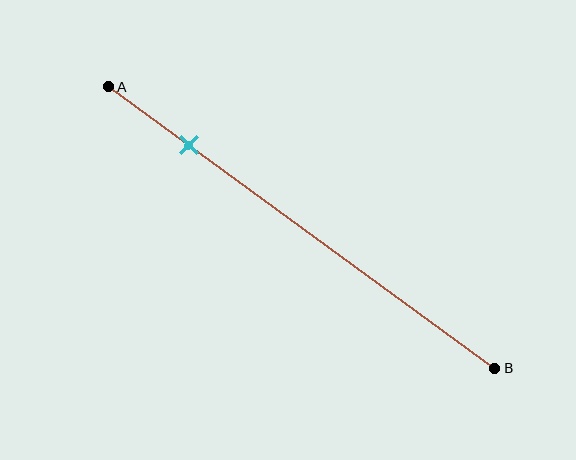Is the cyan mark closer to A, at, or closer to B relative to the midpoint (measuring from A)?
The cyan mark is closer to point A than the midpoint of segment AB.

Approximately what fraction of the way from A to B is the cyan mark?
The cyan mark is approximately 20% of the way from A to B.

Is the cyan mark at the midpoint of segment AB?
No, the mark is at about 20% from A, not at the 50% midpoint.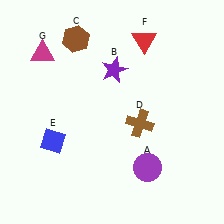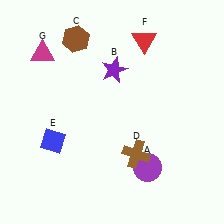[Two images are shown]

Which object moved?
The brown cross (D) moved down.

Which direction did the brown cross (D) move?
The brown cross (D) moved down.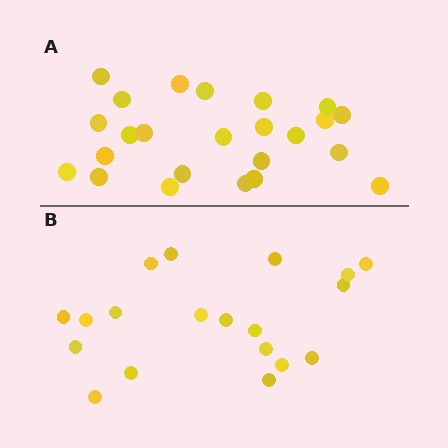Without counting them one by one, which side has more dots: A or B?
Region A (the top region) has more dots.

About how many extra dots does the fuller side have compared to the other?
Region A has about 5 more dots than region B.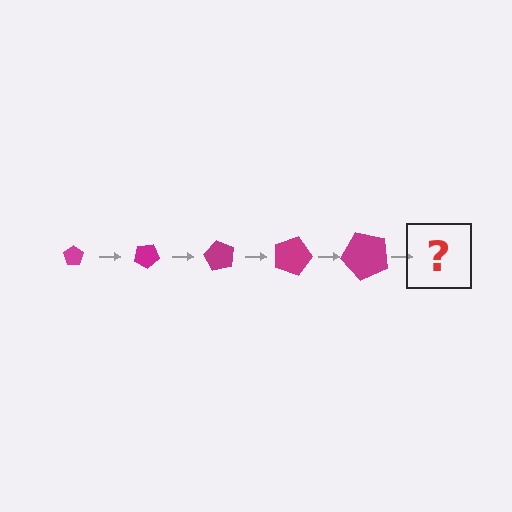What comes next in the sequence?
The next element should be a pentagon, larger than the previous one and rotated 150 degrees from the start.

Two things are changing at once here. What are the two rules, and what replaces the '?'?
The two rules are that the pentagon grows larger each step and it rotates 30 degrees each step. The '?' should be a pentagon, larger than the previous one and rotated 150 degrees from the start.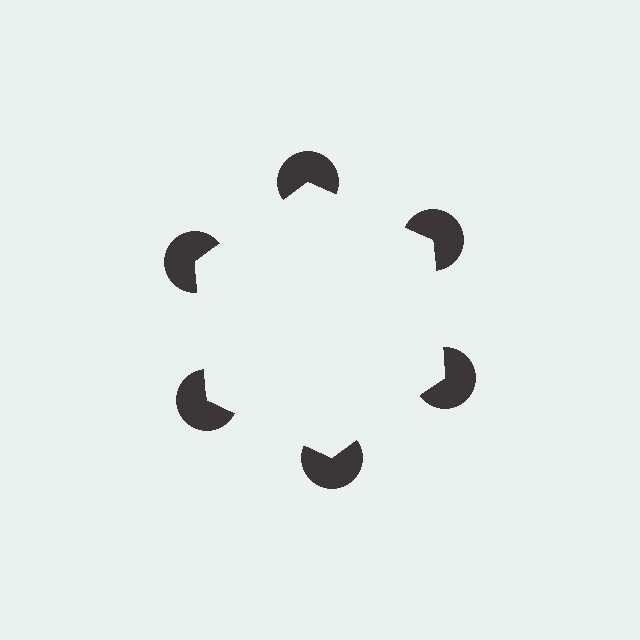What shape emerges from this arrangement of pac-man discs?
An illusory hexagon — its edges are inferred from the aligned wedge cuts in the pac-man discs, not physically drawn.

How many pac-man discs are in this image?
There are 6 — one at each vertex of the illusory hexagon.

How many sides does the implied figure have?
6 sides.